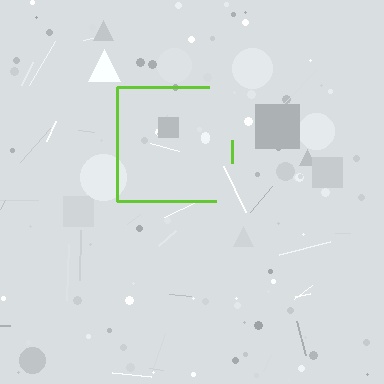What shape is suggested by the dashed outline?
The dashed outline suggests a square.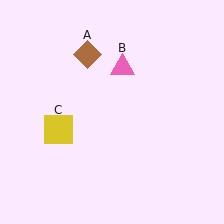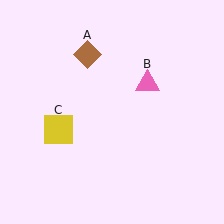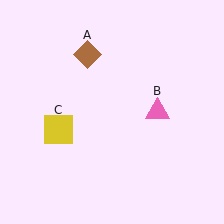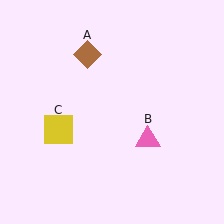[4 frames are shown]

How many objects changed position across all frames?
1 object changed position: pink triangle (object B).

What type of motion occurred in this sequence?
The pink triangle (object B) rotated clockwise around the center of the scene.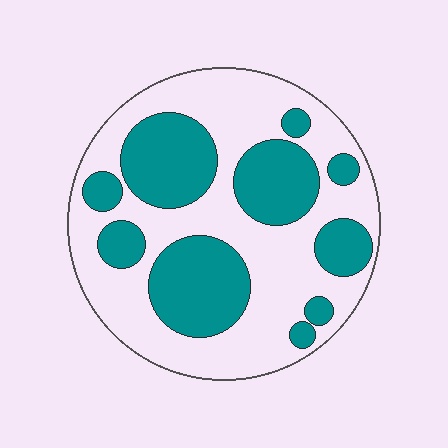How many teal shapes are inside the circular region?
10.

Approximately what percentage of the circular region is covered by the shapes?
Approximately 40%.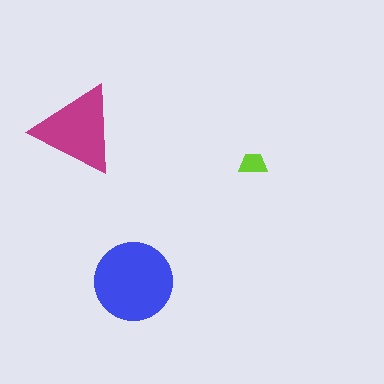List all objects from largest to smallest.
The blue circle, the magenta triangle, the lime trapezoid.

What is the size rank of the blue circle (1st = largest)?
1st.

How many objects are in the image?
There are 3 objects in the image.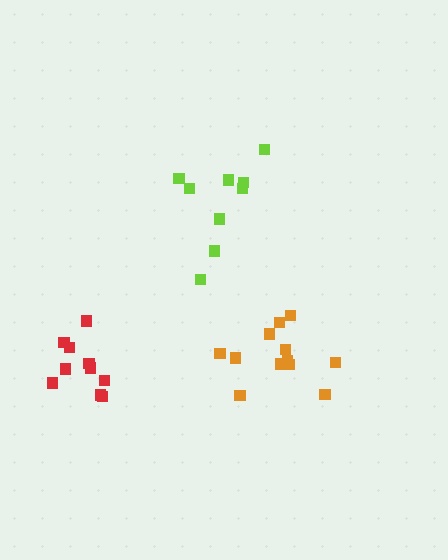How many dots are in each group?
Group 1: 9 dots, Group 2: 10 dots, Group 3: 12 dots (31 total).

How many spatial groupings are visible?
There are 3 spatial groupings.